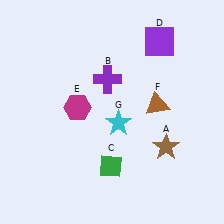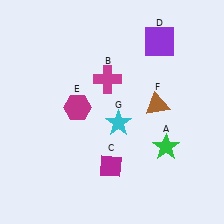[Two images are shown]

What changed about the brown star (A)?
In Image 1, A is brown. In Image 2, it changed to green.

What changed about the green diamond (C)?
In Image 1, C is green. In Image 2, it changed to magenta.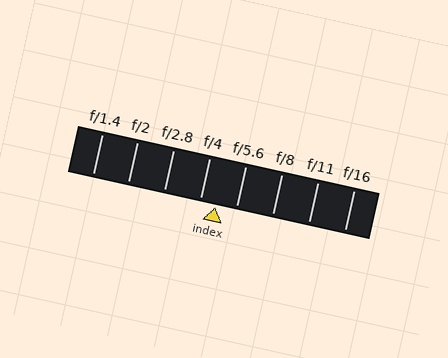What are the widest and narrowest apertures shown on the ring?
The widest aperture shown is f/1.4 and the narrowest is f/16.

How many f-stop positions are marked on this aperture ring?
There are 8 f-stop positions marked.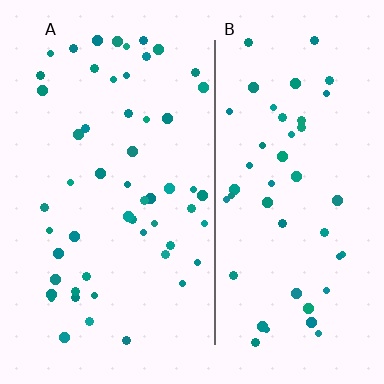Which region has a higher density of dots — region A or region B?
A (the left).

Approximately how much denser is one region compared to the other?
Approximately 1.1× — region A over region B.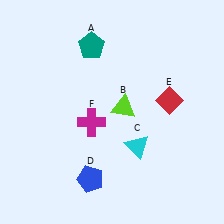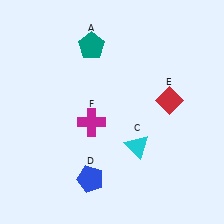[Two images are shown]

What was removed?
The lime triangle (B) was removed in Image 2.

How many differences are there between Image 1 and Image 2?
There is 1 difference between the two images.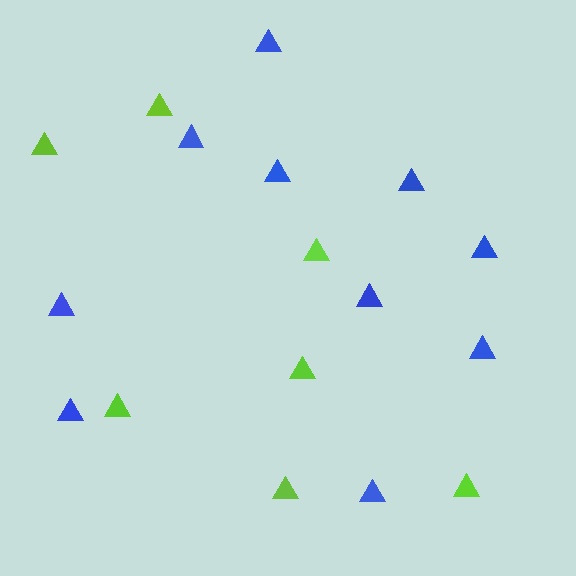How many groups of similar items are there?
There are 2 groups: one group of blue triangles (10) and one group of lime triangles (7).